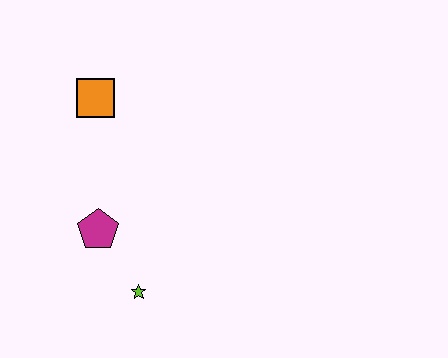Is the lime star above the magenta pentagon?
No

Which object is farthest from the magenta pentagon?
The orange square is farthest from the magenta pentagon.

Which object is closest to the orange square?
The magenta pentagon is closest to the orange square.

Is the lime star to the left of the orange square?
No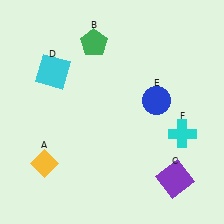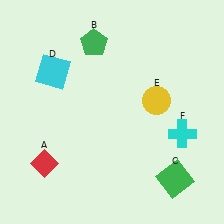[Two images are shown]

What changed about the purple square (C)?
In Image 1, C is purple. In Image 2, it changed to green.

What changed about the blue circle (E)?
In Image 1, E is blue. In Image 2, it changed to yellow.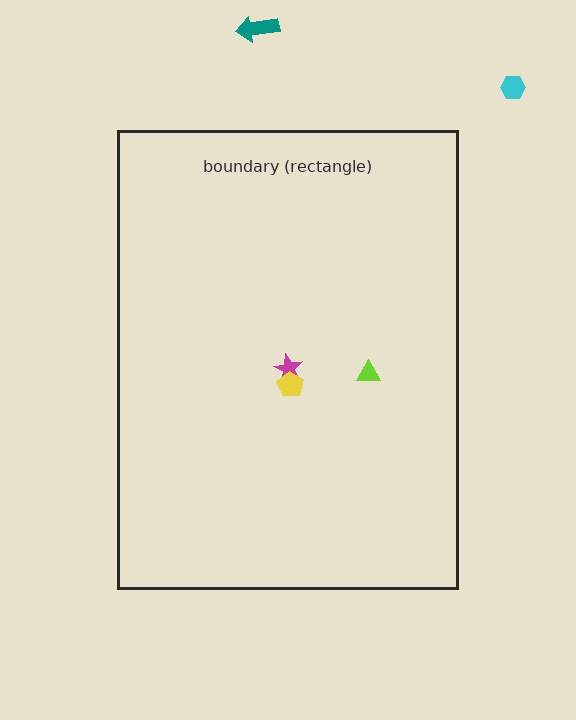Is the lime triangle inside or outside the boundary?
Inside.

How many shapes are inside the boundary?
3 inside, 2 outside.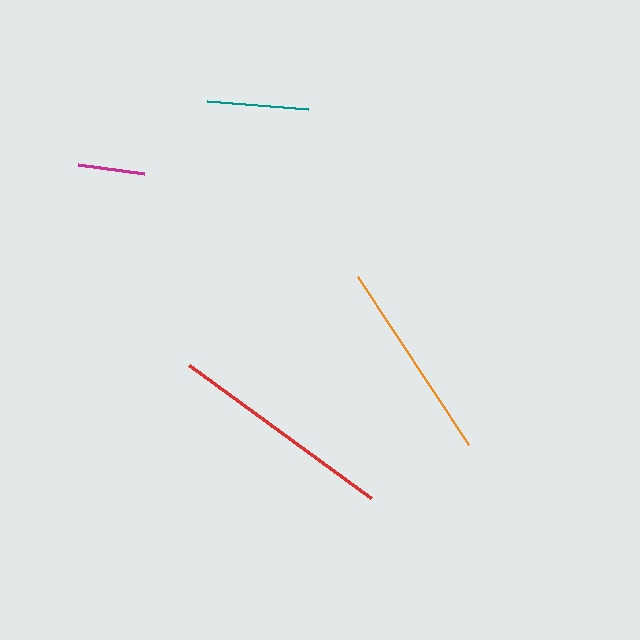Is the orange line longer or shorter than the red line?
The red line is longer than the orange line.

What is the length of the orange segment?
The orange segment is approximately 201 pixels long.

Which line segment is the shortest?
The magenta line is the shortest at approximately 66 pixels.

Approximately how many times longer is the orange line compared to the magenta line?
The orange line is approximately 3.0 times the length of the magenta line.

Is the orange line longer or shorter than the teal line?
The orange line is longer than the teal line.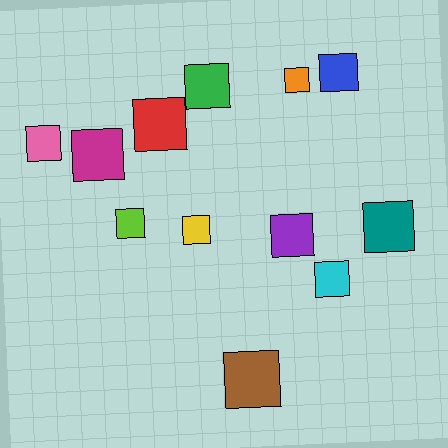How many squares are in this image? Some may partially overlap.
There are 12 squares.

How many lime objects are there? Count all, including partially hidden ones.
There is 1 lime object.